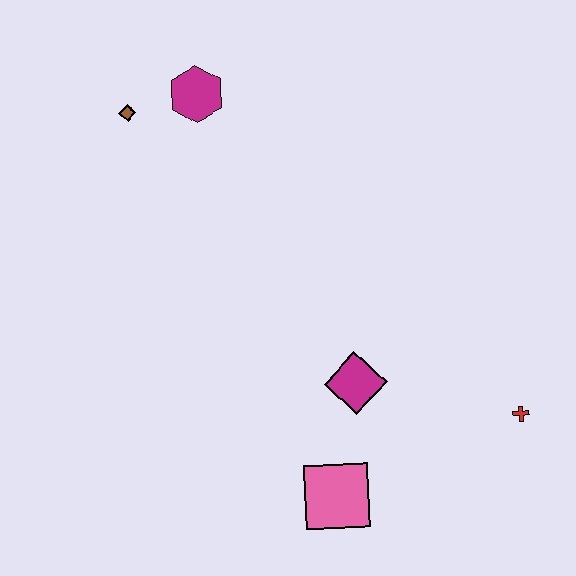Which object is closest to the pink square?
The magenta diamond is closest to the pink square.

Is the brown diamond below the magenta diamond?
No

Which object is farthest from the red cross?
The brown diamond is farthest from the red cross.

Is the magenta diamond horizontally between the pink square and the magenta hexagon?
No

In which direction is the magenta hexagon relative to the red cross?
The magenta hexagon is above the red cross.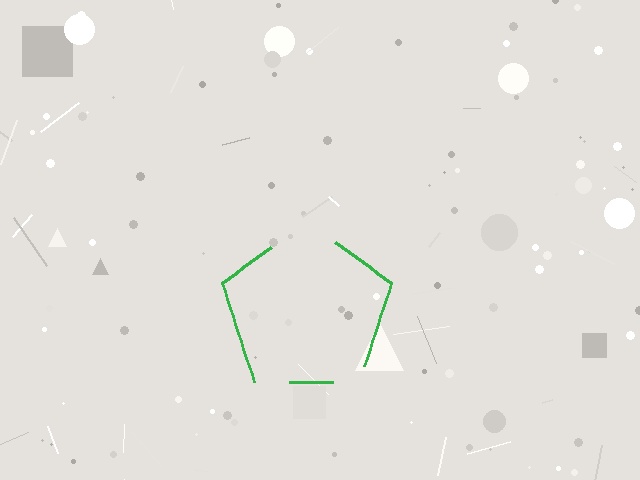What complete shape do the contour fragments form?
The contour fragments form a pentagon.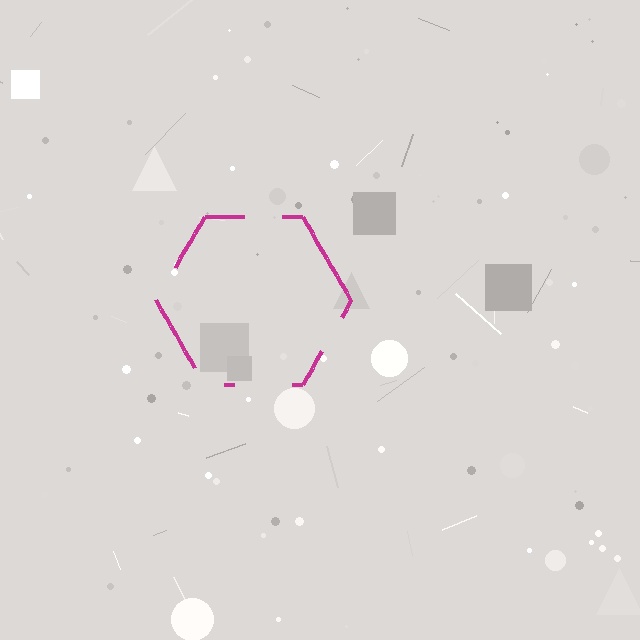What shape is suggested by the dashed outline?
The dashed outline suggests a hexagon.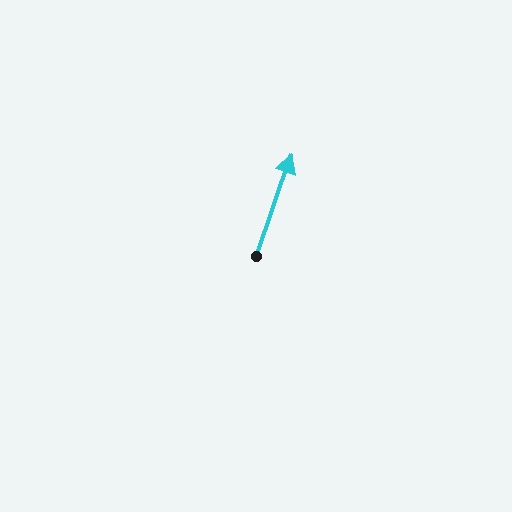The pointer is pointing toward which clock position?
Roughly 1 o'clock.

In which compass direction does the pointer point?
North.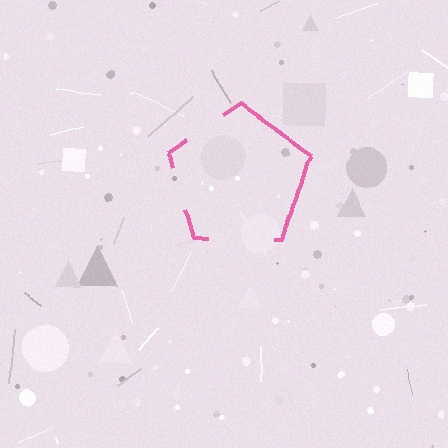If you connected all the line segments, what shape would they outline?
They would outline a pentagon.